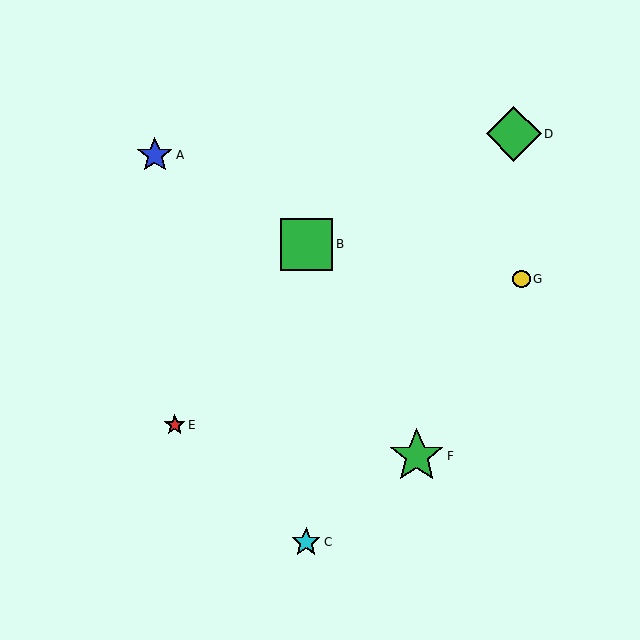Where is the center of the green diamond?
The center of the green diamond is at (514, 134).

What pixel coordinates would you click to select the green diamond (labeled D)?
Click at (514, 134) to select the green diamond D.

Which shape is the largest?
The green diamond (labeled D) is the largest.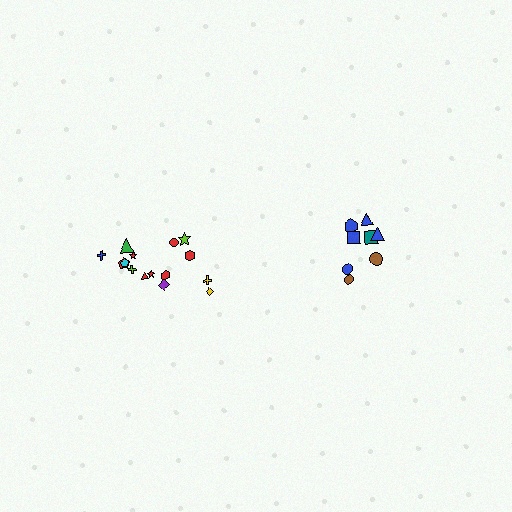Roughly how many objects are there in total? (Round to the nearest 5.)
Roughly 25 objects in total.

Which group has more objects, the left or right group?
The left group.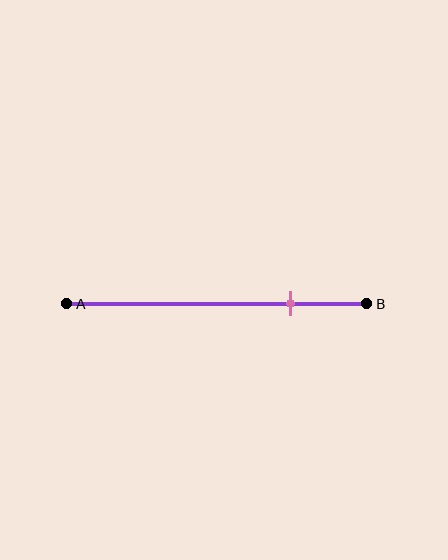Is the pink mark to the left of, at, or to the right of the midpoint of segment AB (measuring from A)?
The pink mark is to the right of the midpoint of segment AB.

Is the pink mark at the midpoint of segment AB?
No, the mark is at about 75% from A, not at the 50% midpoint.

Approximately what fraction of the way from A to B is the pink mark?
The pink mark is approximately 75% of the way from A to B.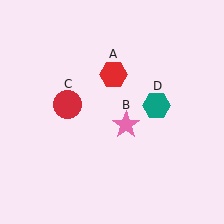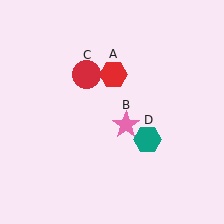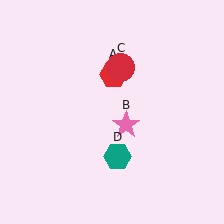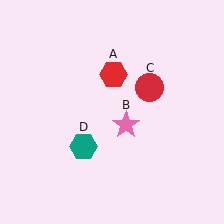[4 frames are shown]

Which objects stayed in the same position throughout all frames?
Red hexagon (object A) and pink star (object B) remained stationary.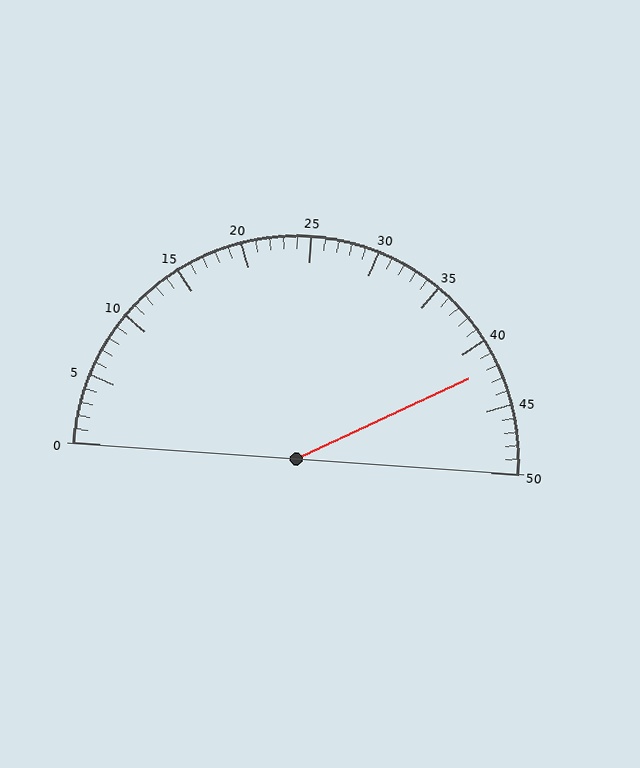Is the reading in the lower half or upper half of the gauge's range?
The reading is in the upper half of the range (0 to 50).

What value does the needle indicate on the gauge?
The needle indicates approximately 42.